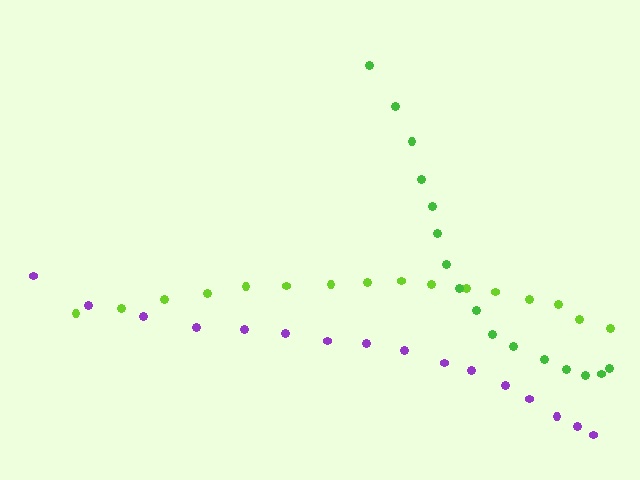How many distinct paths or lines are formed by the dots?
There are 3 distinct paths.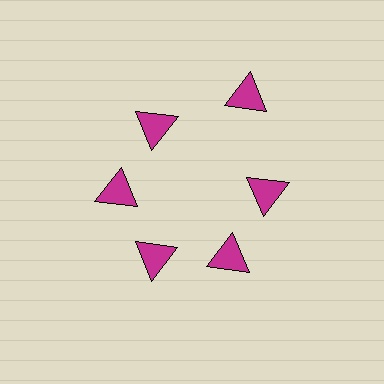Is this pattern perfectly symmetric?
No. The 6 magenta triangles are arranged in a ring, but one element near the 1 o'clock position is pushed outward from the center, breaking the 6-fold rotational symmetry.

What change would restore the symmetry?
The symmetry would be restored by moving it inward, back onto the ring so that all 6 triangles sit at equal angles and equal distance from the center.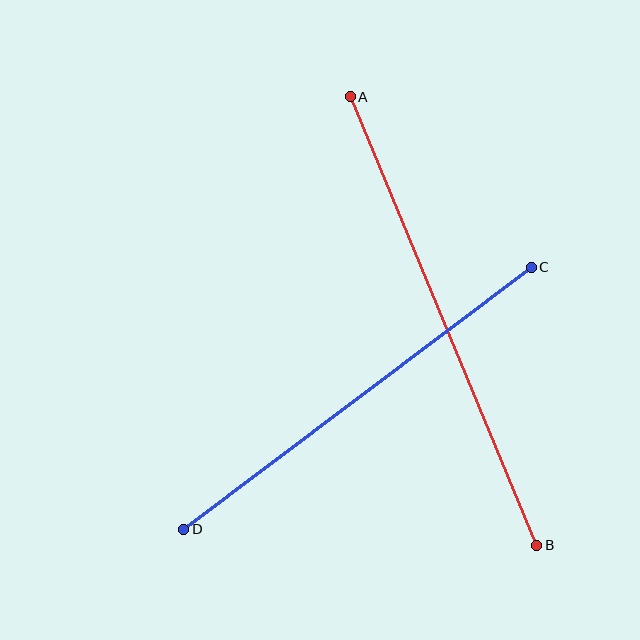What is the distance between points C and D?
The distance is approximately 435 pixels.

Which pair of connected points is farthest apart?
Points A and B are farthest apart.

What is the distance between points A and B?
The distance is approximately 486 pixels.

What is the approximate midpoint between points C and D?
The midpoint is at approximately (358, 398) pixels.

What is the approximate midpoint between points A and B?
The midpoint is at approximately (444, 321) pixels.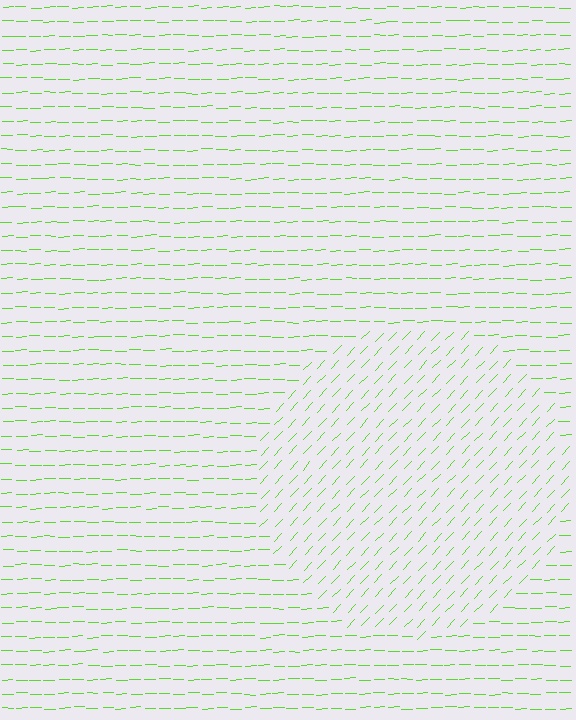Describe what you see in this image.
The image is filled with small lime line segments. A circle region in the image has lines oriented differently from the surrounding lines, creating a visible texture boundary.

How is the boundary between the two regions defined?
The boundary is defined purely by a change in line orientation (approximately 45 degrees difference). All lines are the same color and thickness.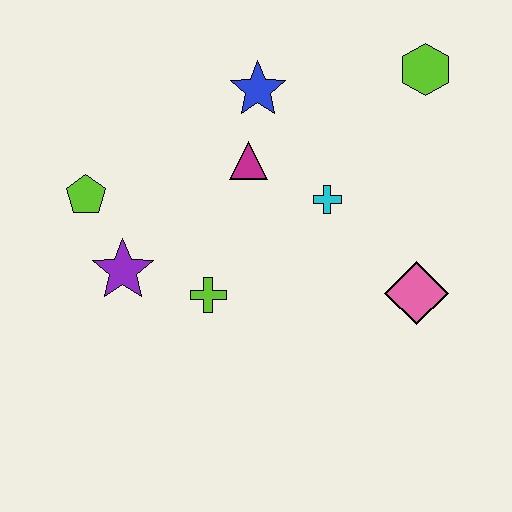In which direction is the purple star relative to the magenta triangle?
The purple star is to the left of the magenta triangle.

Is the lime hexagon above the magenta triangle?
Yes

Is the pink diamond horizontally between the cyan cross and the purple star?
No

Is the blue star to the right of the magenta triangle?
Yes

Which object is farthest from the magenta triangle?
The pink diamond is farthest from the magenta triangle.